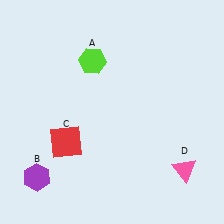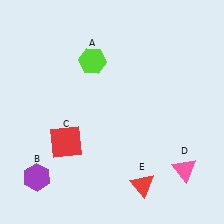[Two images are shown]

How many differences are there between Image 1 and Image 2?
There is 1 difference between the two images.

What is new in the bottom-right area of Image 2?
A red triangle (E) was added in the bottom-right area of Image 2.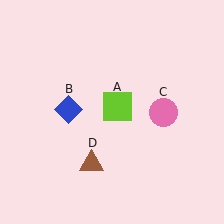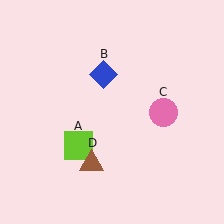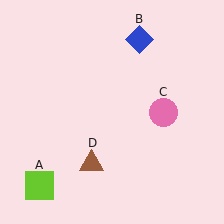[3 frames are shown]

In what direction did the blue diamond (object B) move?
The blue diamond (object B) moved up and to the right.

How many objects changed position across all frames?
2 objects changed position: lime square (object A), blue diamond (object B).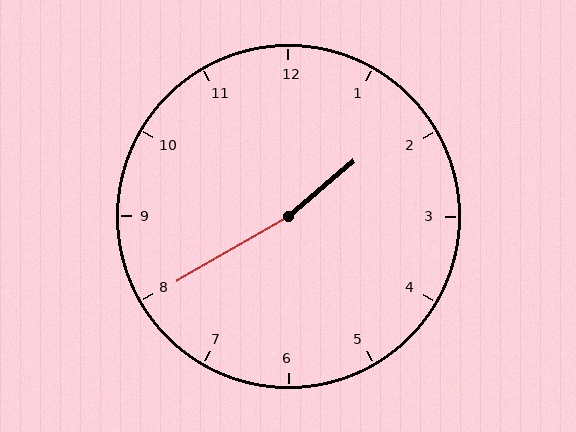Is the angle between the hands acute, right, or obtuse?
It is obtuse.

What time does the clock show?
1:40.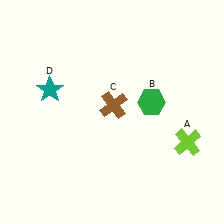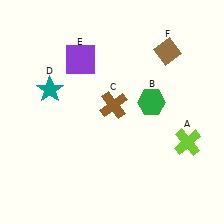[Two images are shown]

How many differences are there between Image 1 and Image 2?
There are 2 differences between the two images.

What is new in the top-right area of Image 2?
A brown diamond (F) was added in the top-right area of Image 2.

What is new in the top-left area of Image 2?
A purple square (E) was added in the top-left area of Image 2.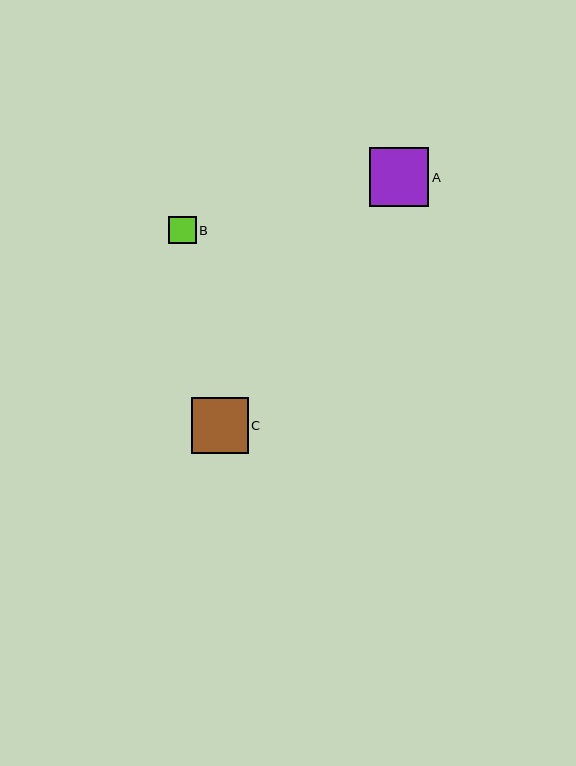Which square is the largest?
Square A is the largest with a size of approximately 59 pixels.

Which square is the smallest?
Square B is the smallest with a size of approximately 27 pixels.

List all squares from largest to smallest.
From largest to smallest: A, C, B.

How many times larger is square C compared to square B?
Square C is approximately 2.1 times the size of square B.